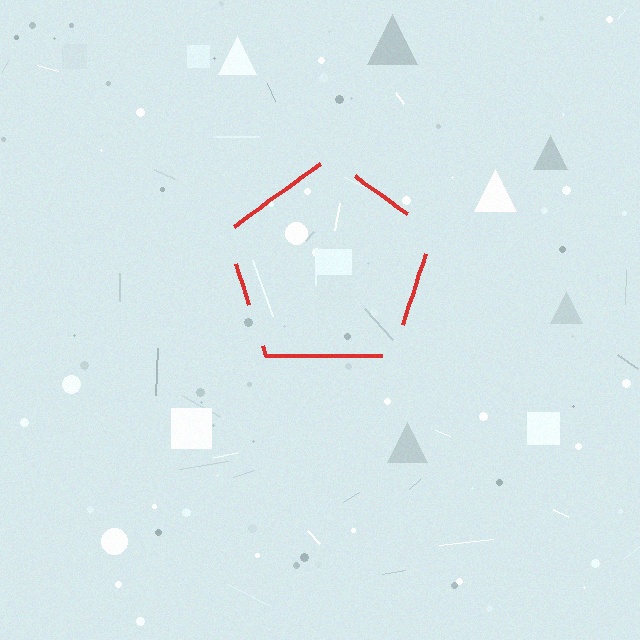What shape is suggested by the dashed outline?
The dashed outline suggests a pentagon.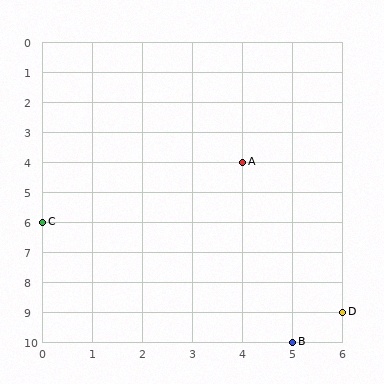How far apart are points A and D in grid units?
Points A and D are 2 columns and 5 rows apart (about 5.4 grid units diagonally).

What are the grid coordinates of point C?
Point C is at grid coordinates (0, 6).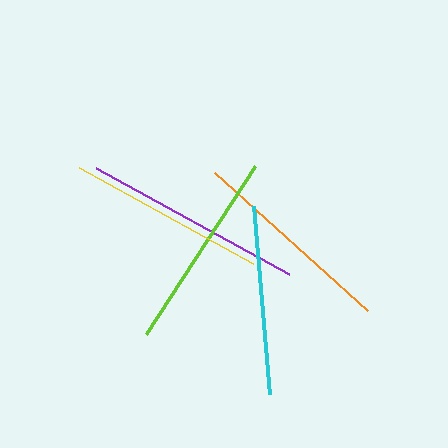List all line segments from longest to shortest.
From longest to shortest: purple, orange, lime, yellow, cyan.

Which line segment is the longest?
The purple line is the longest at approximately 220 pixels.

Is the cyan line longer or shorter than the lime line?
The lime line is longer than the cyan line.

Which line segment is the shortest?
The cyan line is the shortest at approximately 188 pixels.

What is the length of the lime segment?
The lime segment is approximately 201 pixels long.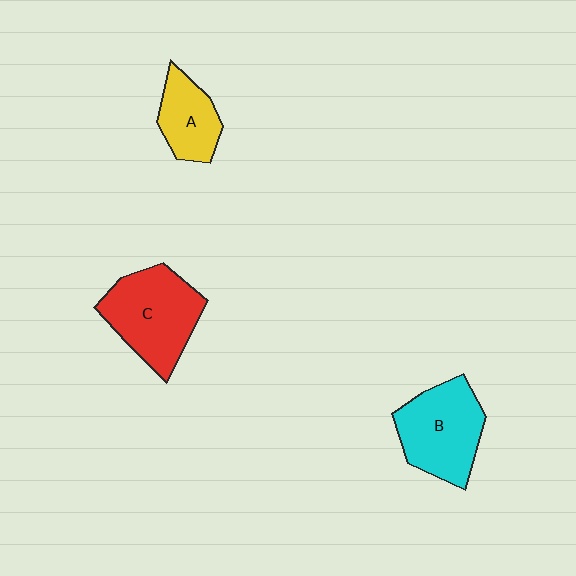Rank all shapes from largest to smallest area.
From largest to smallest: C (red), B (cyan), A (yellow).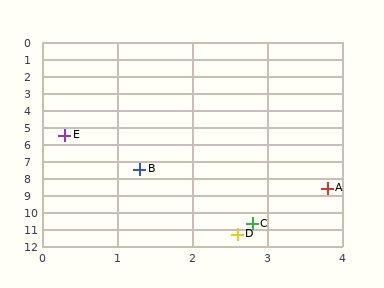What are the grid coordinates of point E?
Point E is at approximately (0.3, 5.5).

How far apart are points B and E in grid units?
Points B and E are about 2.2 grid units apart.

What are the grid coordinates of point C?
Point C is at approximately (2.8, 10.7).